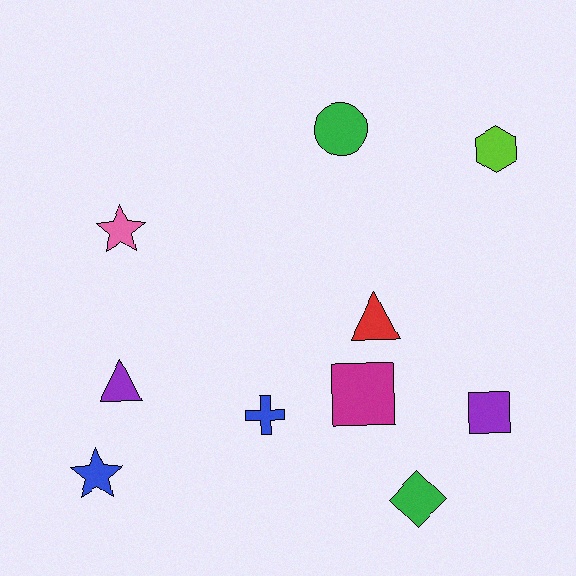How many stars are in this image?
There are 2 stars.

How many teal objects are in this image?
There are no teal objects.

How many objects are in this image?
There are 10 objects.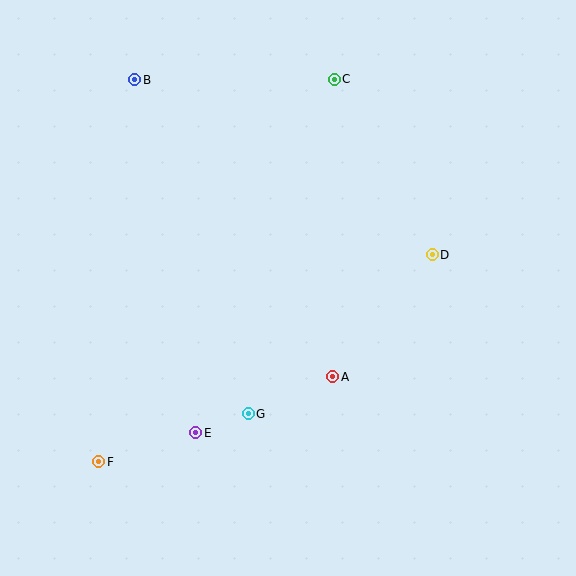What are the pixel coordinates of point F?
Point F is at (99, 462).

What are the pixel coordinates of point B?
Point B is at (135, 80).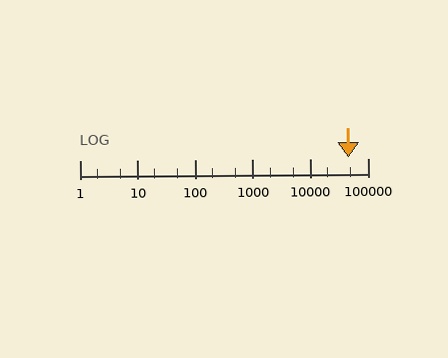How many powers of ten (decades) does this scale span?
The scale spans 5 decades, from 1 to 100000.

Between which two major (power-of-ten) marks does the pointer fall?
The pointer is between 10000 and 100000.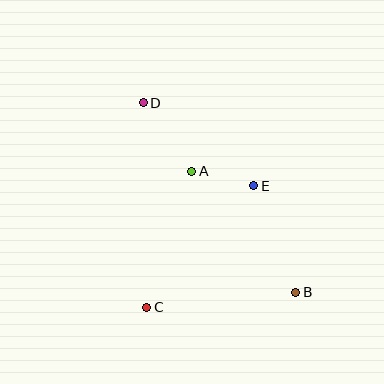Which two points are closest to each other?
Points A and E are closest to each other.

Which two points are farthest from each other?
Points B and D are farthest from each other.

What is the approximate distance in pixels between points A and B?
The distance between A and B is approximately 160 pixels.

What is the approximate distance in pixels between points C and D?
The distance between C and D is approximately 205 pixels.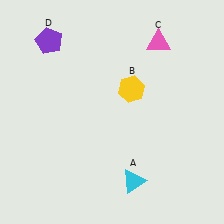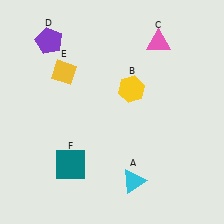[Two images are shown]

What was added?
A yellow diamond (E), a teal square (F) were added in Image 2.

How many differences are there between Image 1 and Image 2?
There are 2 differences between the two images.